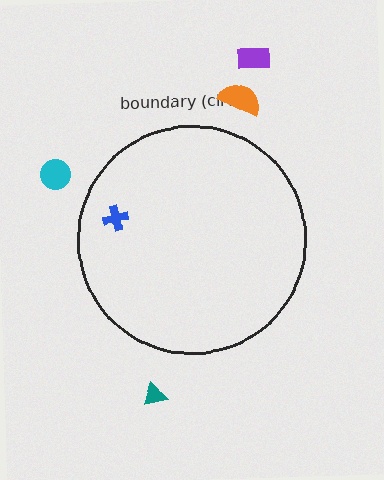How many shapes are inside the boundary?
1 inside, 4 outside.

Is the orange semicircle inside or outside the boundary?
Outside.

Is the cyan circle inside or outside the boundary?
Outside.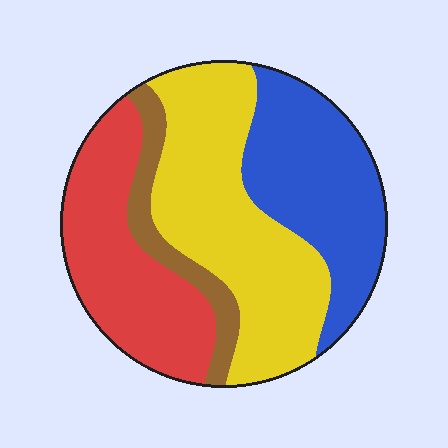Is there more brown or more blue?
Blue.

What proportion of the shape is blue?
Blue takes up between a sixth and a third of the shape.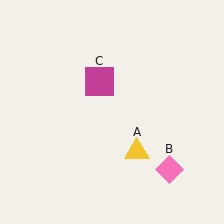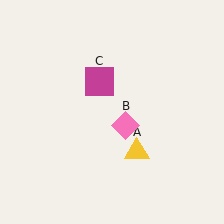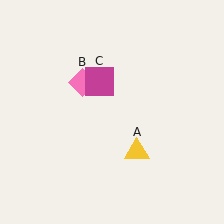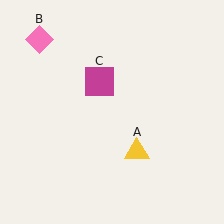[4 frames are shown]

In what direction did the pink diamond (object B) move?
The pink diamond (object B) moved up and to the left.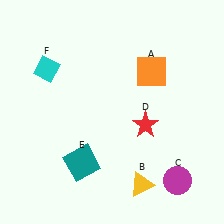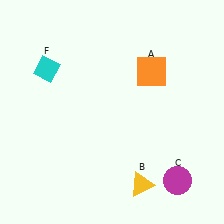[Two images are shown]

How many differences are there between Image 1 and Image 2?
There are 2 differences between the two images.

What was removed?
The teal square (E), the red star (D) were removed in Image 2.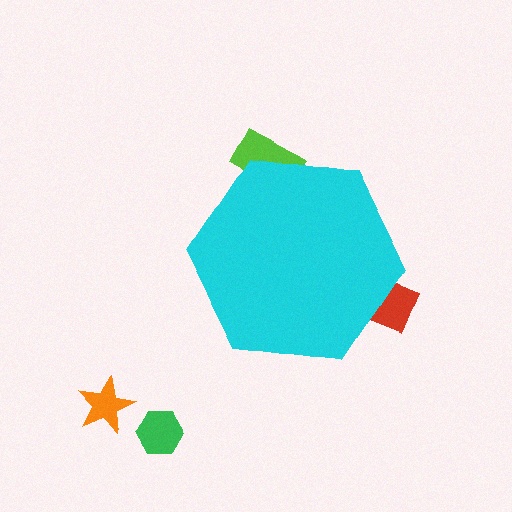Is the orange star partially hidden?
No, the orange star is fully visible.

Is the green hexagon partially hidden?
No, the green hexagon is fully visible.